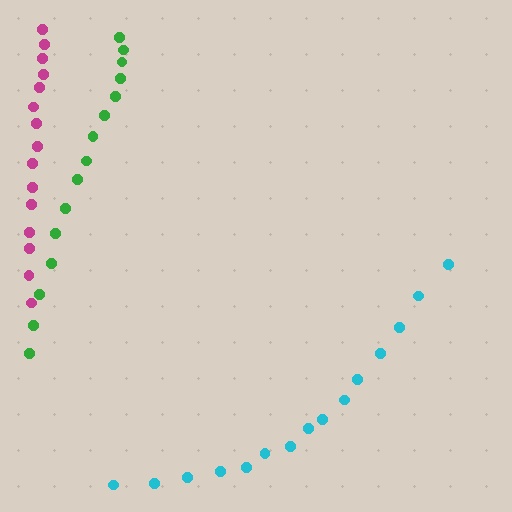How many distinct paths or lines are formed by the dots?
There are 3 distinct paths.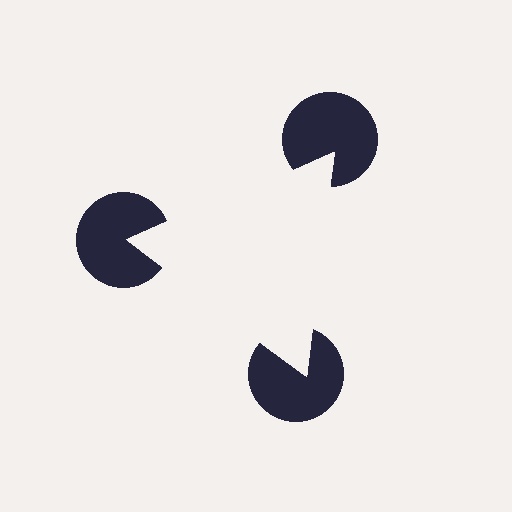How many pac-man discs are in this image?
There are 3 — one at each vertex of the illusory triangle.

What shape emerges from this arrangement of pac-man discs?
An illusory triangle — its edges are inferred from the aligned wedge cuts in the pac-man discs, not physically drawn.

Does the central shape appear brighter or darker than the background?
It typically appears slightly brighter than the background, even though no actual brightness change is drawn.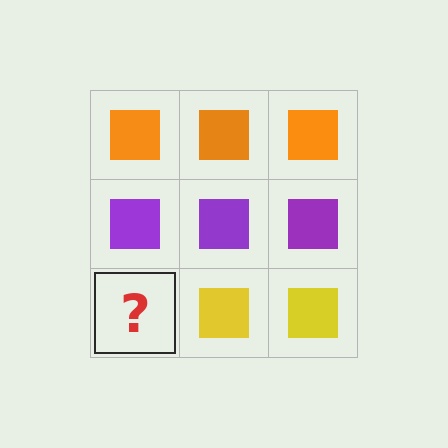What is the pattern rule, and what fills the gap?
The rule is that each row has a consistent color. The gap should be filled with a yellow square.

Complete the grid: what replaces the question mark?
The question mark should be replaced with a yellow square.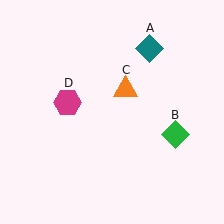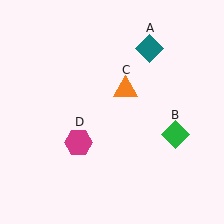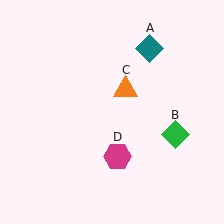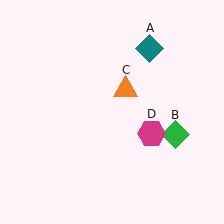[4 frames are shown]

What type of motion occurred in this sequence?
The magenta hexagon (object D) rotated counterclockwise around the center of the scene.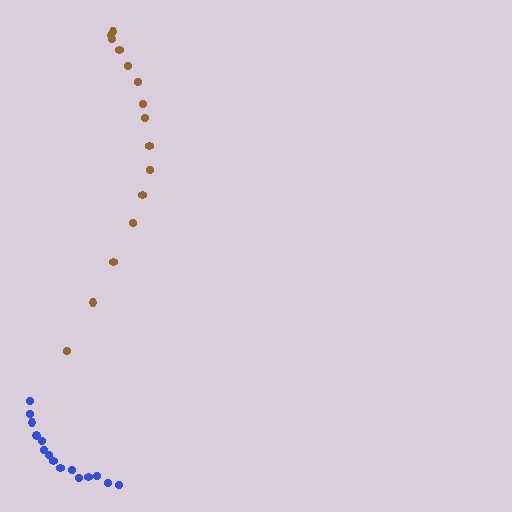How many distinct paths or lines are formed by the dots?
There are 2 distinct paths.